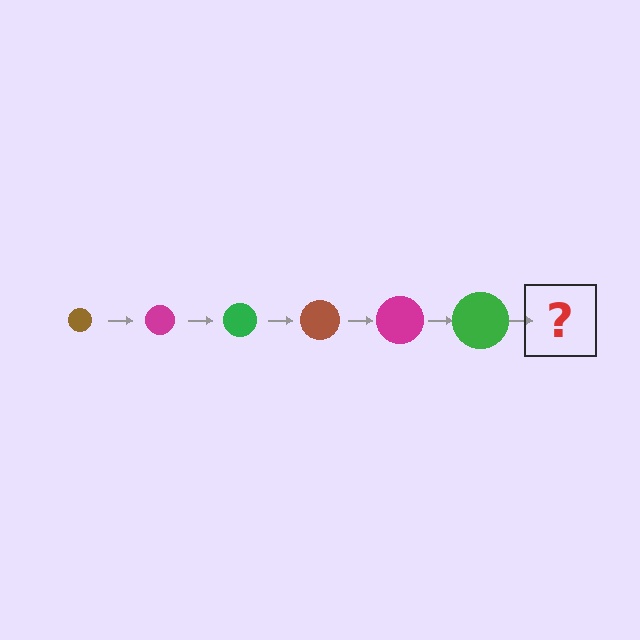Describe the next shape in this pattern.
It should be a brown circle, larger than the previous one.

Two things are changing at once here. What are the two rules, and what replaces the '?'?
The two rules are that the circle grows larger each step and the color cycles through brown, magenta, and green. The '?' should be a brown circle, larger than the previous one.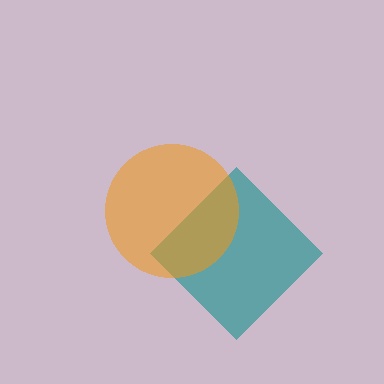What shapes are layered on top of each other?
The layered shapes are: a teal diamond, an orange circle.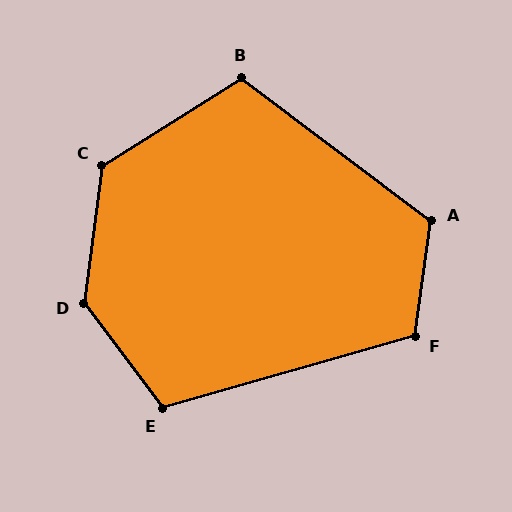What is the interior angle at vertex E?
Approximately 111 degrees (obtuse).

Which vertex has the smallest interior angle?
B, at approximately 111 degrees.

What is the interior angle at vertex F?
Approximately 114 degrees (obtuse).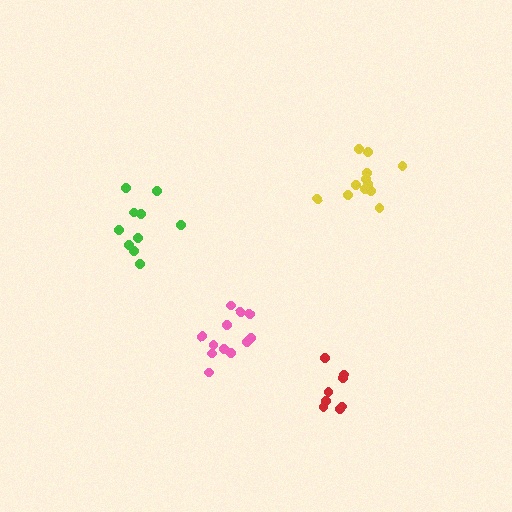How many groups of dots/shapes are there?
There are 4 groups.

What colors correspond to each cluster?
The clusters are colored: red, green, yellow, pink.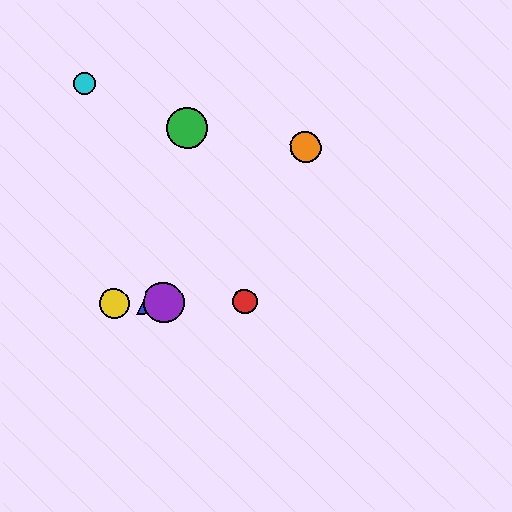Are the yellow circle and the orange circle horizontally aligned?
No, the yellow circle is at y≈303 and the orange circle is at y≈147.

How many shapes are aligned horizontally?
4 shapes (the red circle, the blue triangle, the yellow circle, the purple circle) are aligned horizontally.